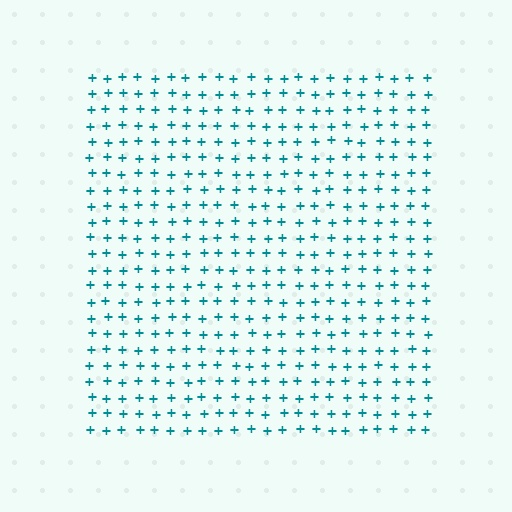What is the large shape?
The large shape is a square.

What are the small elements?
The small elements are plus signs.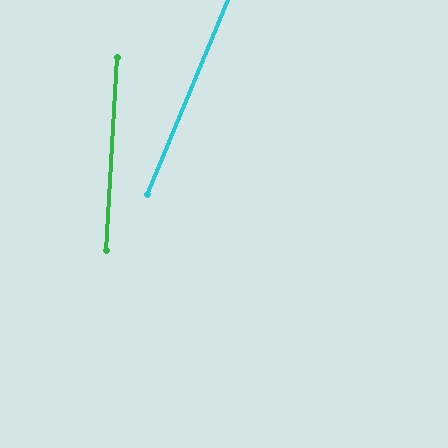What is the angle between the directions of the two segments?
Approximately 19 degrees.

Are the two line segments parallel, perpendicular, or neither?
Neither parallel nor perpendicular — they differ by about 19°.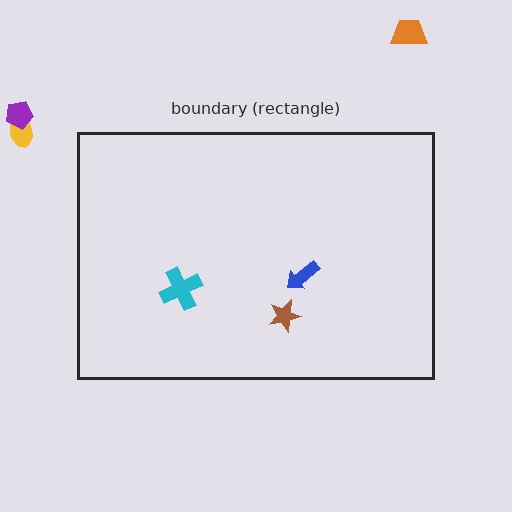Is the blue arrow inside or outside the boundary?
Inside.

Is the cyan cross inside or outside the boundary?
Inside.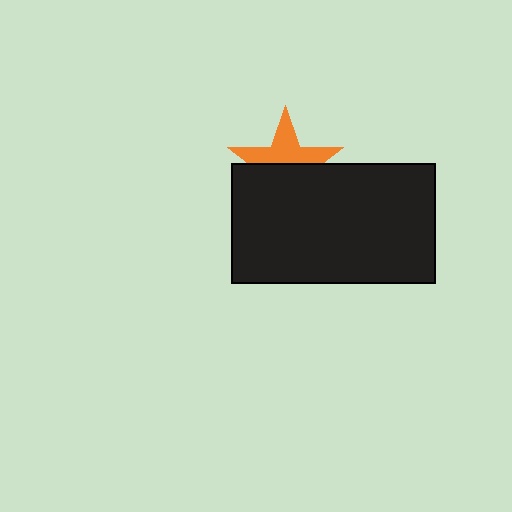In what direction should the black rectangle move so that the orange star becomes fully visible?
The black rectangle should move down. That is the shortest direction to clear the overlap and leave the orange star fully visible.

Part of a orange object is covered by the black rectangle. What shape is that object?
It is a star.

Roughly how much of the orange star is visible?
About half of it is visible (roughly 48%).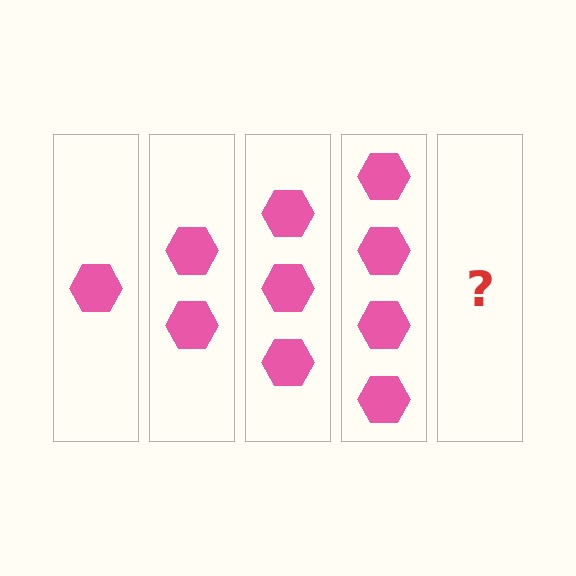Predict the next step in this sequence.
The next step is 5 hexagons.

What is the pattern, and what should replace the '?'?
The pattern is that each step adds one more hexagon. The '?' should be 5 hexagons.